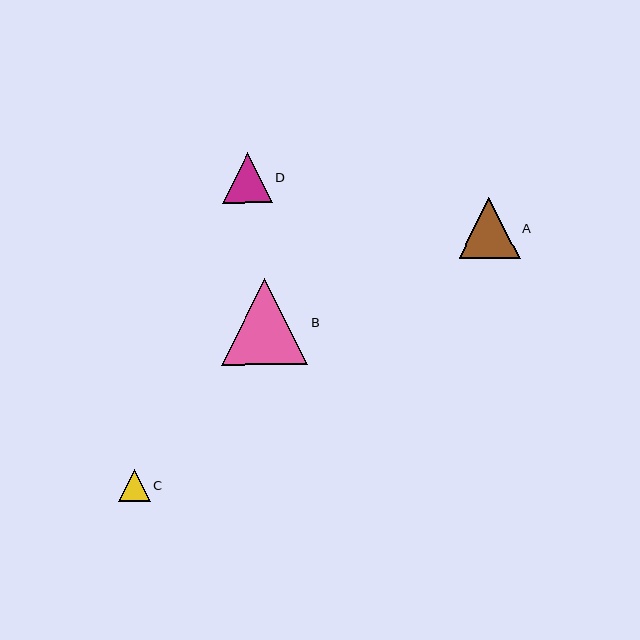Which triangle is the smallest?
Triangle C is the smallest with a size of approximately 32 pixels.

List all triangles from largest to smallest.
From largest to smallest: B, A, D, C.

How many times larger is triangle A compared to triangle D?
Triangle A is approximately 1.2 times the size of triangle D.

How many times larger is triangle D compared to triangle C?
Triangle D is approximately 1.6 times the size of triangle C.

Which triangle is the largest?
Triangle B is the largest with a size of approximately 86 pixels.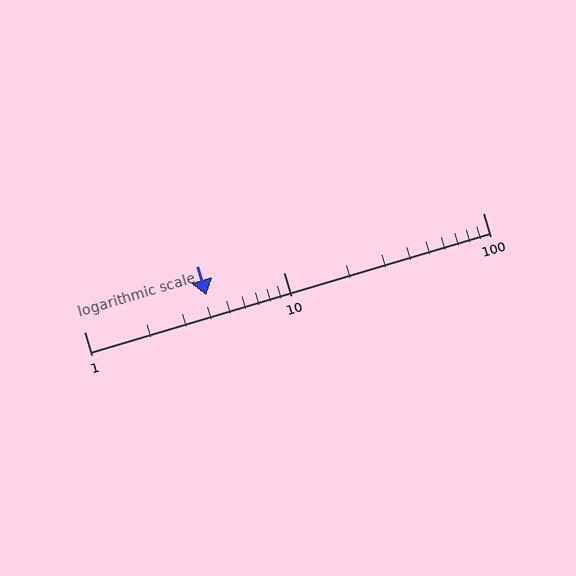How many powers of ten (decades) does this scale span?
The scale spans 2 decades, from 1 to 100.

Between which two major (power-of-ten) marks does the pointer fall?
The pointer is between 1 and 10.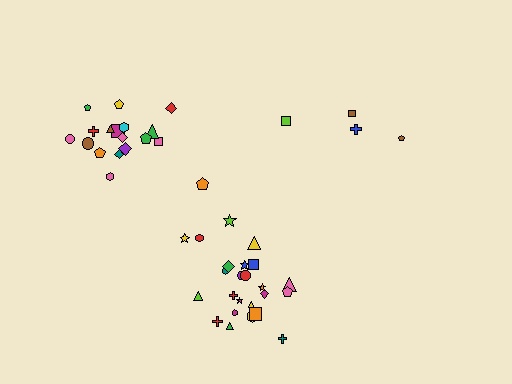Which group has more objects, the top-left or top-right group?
The top-left group.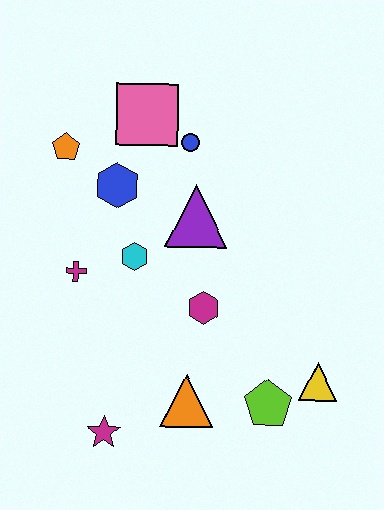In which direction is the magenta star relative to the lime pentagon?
The magenta star is to the left of the lime pentagon.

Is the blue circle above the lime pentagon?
Yes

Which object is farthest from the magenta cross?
The yellow triangle is farthest from the magenta cross.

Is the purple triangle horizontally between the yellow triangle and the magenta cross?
Yes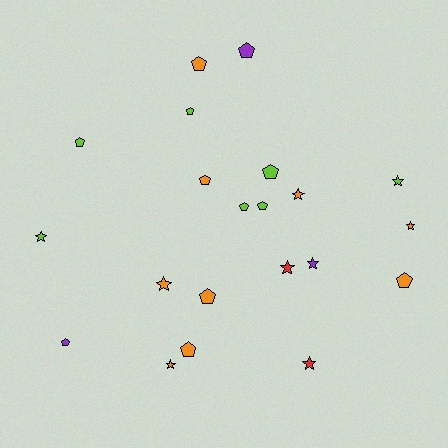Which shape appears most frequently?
Pentagon, with 12 objects.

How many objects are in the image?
There are 21 objects.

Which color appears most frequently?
Orange, with 9 objects.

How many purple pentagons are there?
There are 2 purple pentagons.